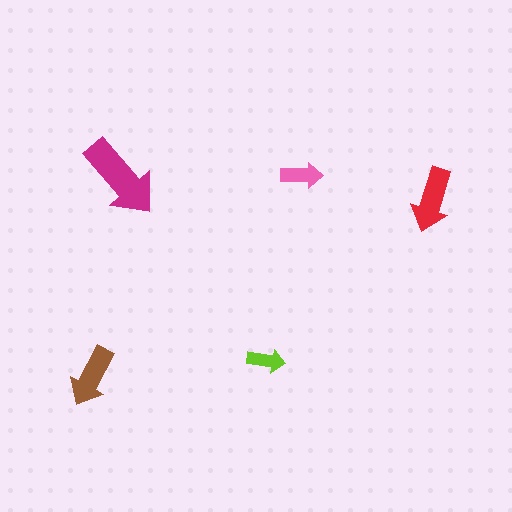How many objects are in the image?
There are 5 objects in the image.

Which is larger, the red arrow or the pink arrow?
The red one.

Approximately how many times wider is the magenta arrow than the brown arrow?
About 1.5 times wider.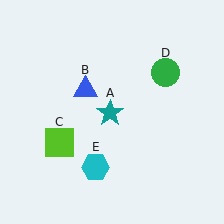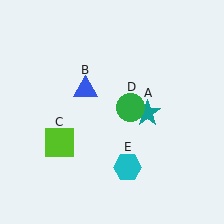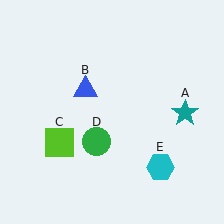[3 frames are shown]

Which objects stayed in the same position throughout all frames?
Blue triangle (object B) and lime square (object C) remained stationary.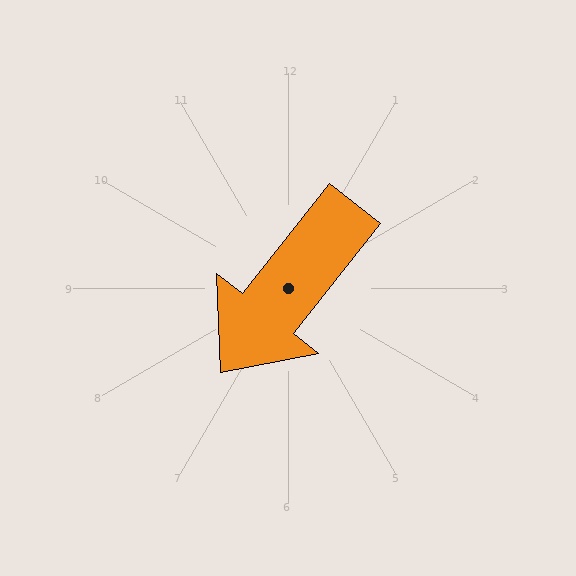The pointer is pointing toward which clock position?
Roughly 7 o'clock.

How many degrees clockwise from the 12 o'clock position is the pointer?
Approximately 218 degrees.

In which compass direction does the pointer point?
Southwest.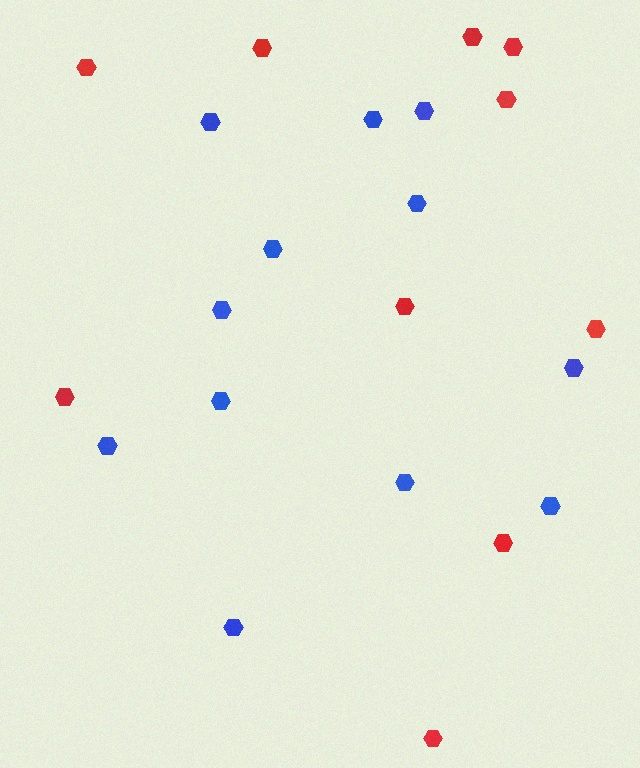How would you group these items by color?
There are 2 groups: one group of blue hexagons (12) and one group of red hexagons (10).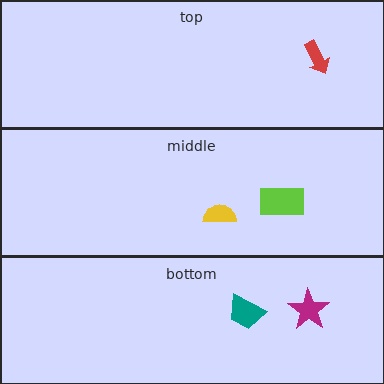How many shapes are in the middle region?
2.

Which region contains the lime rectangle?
The middle region.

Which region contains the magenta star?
The bottom region.